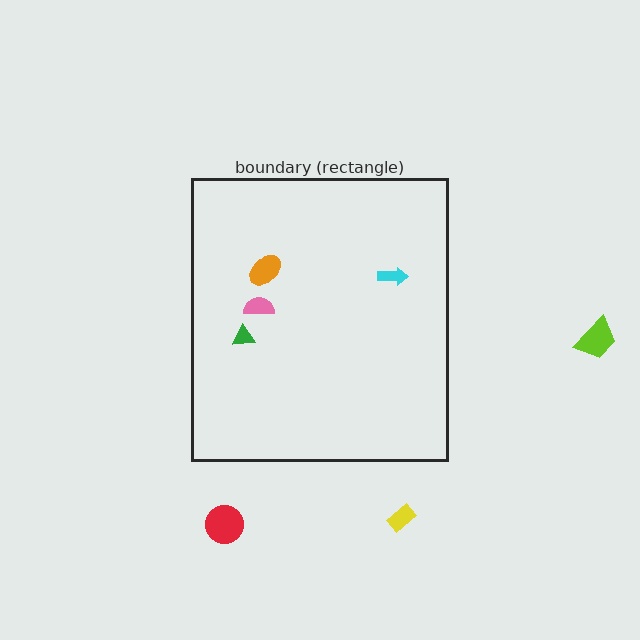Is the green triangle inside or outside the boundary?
Inside.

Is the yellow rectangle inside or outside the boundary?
Outside.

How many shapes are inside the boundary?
4 inside, 3 outside.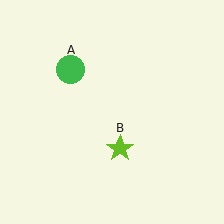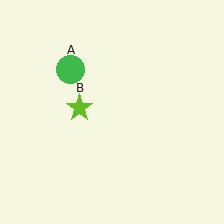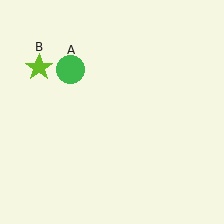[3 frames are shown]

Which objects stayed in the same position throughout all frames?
Green circle (object A) remained stationary.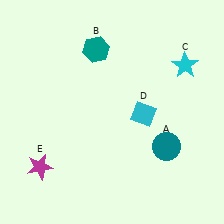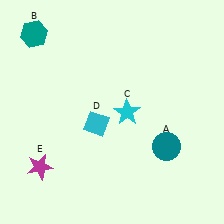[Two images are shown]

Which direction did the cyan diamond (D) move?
The cyan diamond (D) moved left.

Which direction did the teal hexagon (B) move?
The teal hexagon (B) moved left.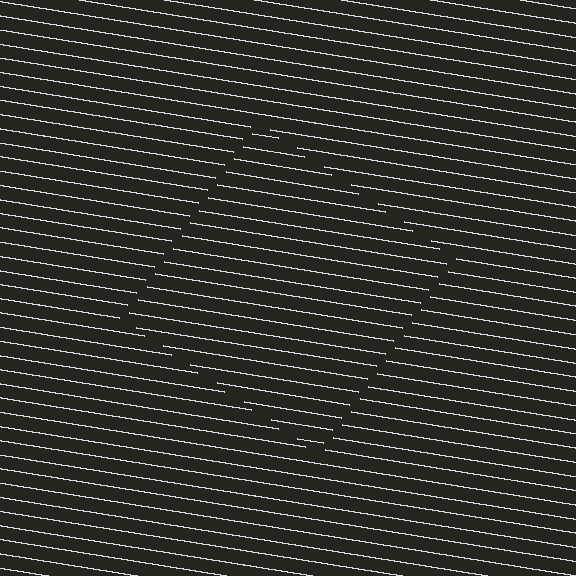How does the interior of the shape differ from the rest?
The interior of the shape contains the same grating, shifted by half a period — the contour is defined by the phase discontinuity where line-ends from the inner and outer gratings abut.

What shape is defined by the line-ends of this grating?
An illusory square. The interior of the shape contains the same grating, shifted by half a period — the contour is defined by the phase discontinuity where line-ends from the inner and outer gratings abut.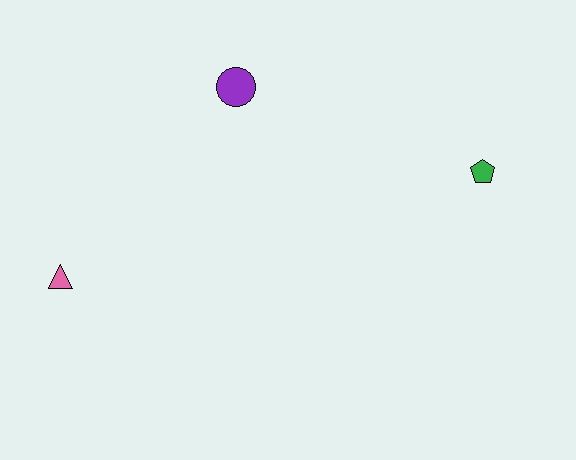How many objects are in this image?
There are 3 objects.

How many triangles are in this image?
There is 1 triangle.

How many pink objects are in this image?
There is 1 pink object.